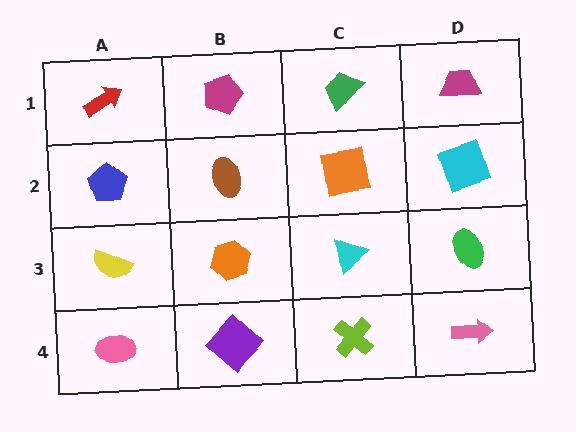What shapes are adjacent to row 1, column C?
An orange square (row 2, column C), a magenta pentagon (row 1, column B), a magenta trapezoid (row 1, column D).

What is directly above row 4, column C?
A cyan triangle.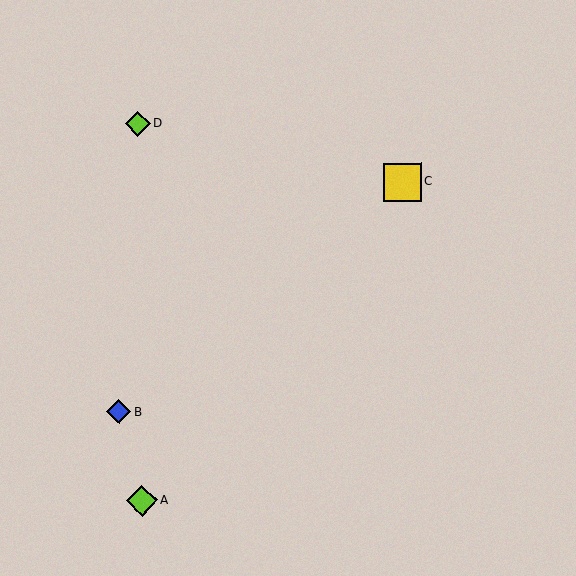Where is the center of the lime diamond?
The center of the lime diamond is at (138, 124).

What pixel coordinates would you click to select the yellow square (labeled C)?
Click at (402, 182) to select the yellow square C.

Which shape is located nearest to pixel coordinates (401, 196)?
The yellow square (labeled C) at (402, 182) is nearest to that location.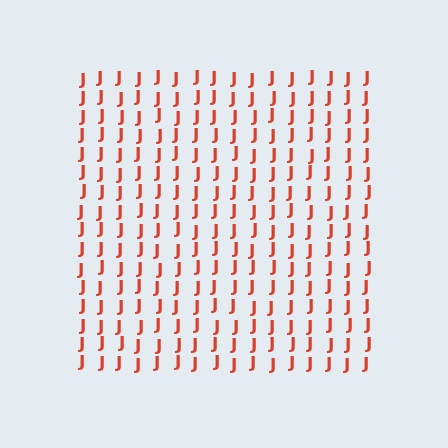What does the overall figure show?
The overall figure shows a square.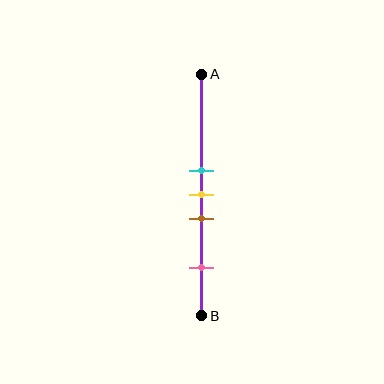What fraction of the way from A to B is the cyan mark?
The cyan mark is approximately 40% (0.4) of the way from A to B.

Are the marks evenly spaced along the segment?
No, the marks are not evenly spaced.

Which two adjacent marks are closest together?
The cyan and yellow marks are the closest adjacent pair.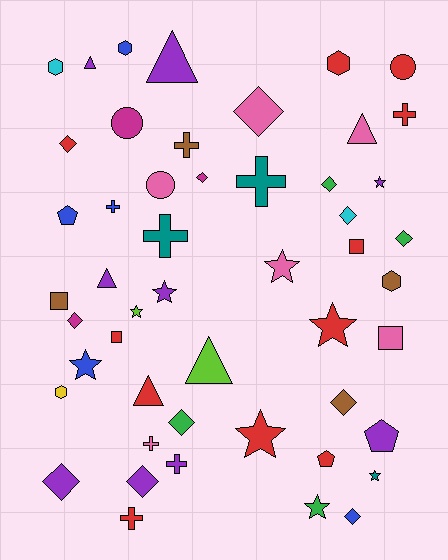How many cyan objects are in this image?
There are 2 cyan objects.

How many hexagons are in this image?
There are 5 hexagons.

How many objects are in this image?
There are 50 objects.